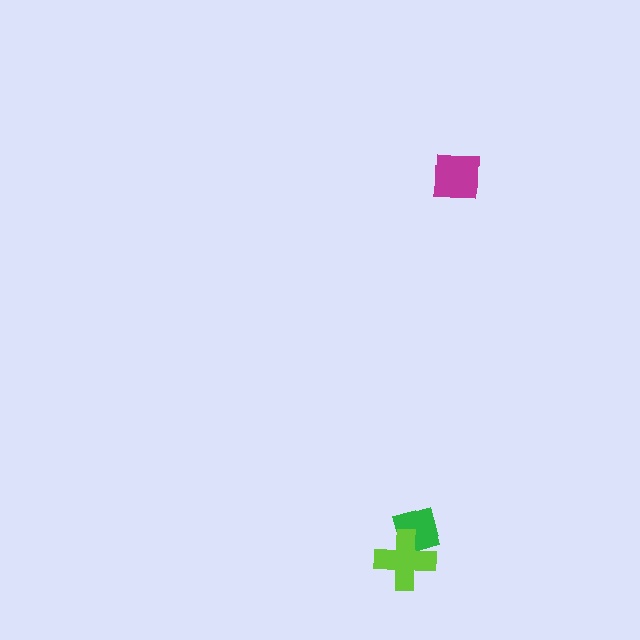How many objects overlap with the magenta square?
0 objects overlap with the magenta square.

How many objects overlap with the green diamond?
1 object overlaps with the green diamond.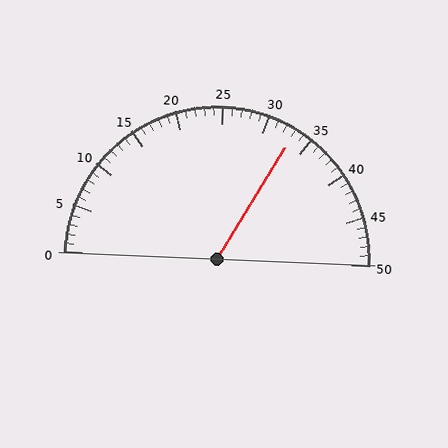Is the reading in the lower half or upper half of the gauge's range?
The reading is in the upper half of the range (0 to 50).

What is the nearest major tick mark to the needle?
The nearest major tick mark is 35.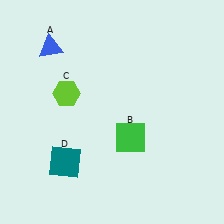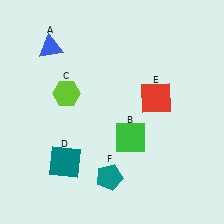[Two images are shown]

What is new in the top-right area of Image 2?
A red square (E) was added in the top-right area of Image 2.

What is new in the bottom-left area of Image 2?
A teal pentagon (F) was added in the bottom-left area of Image 2.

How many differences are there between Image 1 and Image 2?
There are 2 differences between the two images.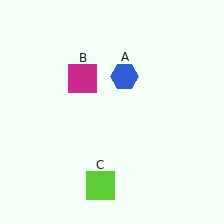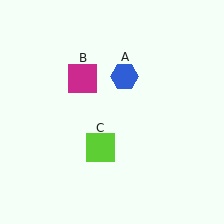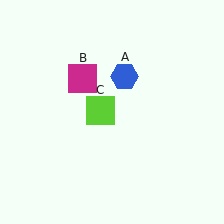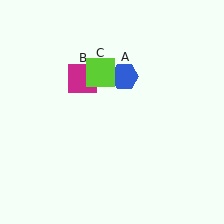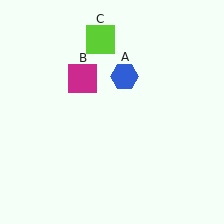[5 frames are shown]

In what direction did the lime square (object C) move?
The lime square (object C) moved up.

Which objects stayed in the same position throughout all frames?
Blue hexagon (object A) and magenta square (object B) remained stationary.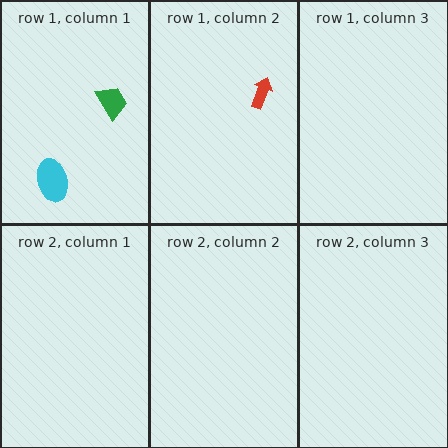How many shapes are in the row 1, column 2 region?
1.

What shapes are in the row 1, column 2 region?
The red arrow.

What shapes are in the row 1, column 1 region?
The green trapezoid, the cyan ellipse.